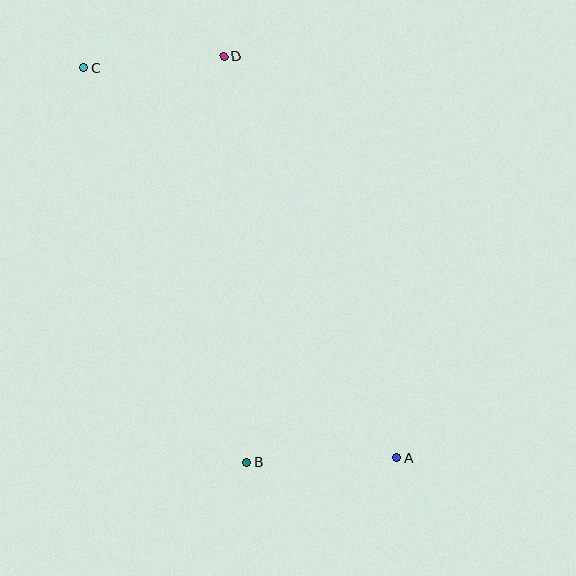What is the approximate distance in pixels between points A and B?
The distance between A and B is approximately 150 pixels.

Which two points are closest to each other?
Points C and D are closest to each other.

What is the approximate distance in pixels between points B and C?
The distance between B and C is approximately 427 pixels.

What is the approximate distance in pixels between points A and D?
The distance between A and D is approximately 437 pixels.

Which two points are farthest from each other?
Points A and C are farthest from each other.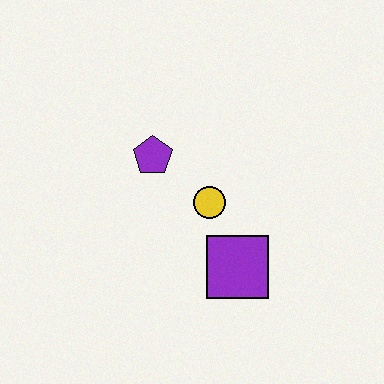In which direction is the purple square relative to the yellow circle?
The purple square is below the yellow circle.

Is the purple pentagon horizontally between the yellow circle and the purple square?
No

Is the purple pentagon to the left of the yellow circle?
Yes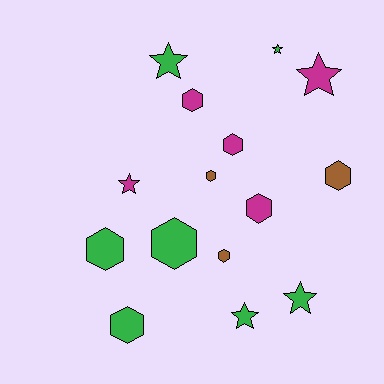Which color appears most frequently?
Green, with 7 objects.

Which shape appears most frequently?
Hexagon, with 9 objects.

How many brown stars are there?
There are no brown stars.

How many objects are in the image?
There are 15 objects.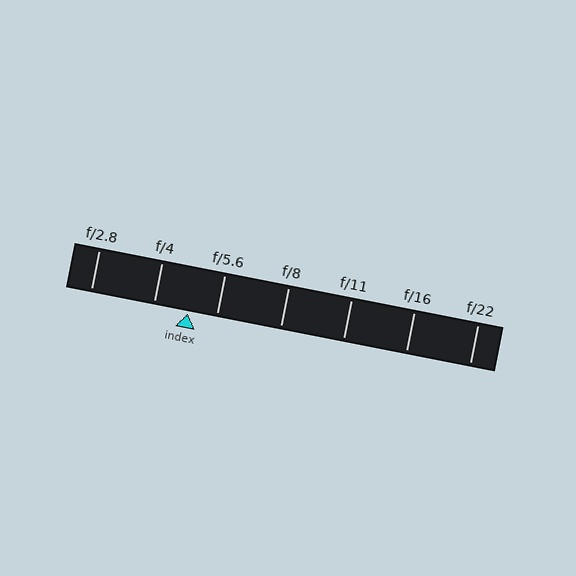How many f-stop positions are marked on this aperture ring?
There are 7 f-stop positions marked.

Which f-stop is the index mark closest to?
The index mark is closest to f/5.6.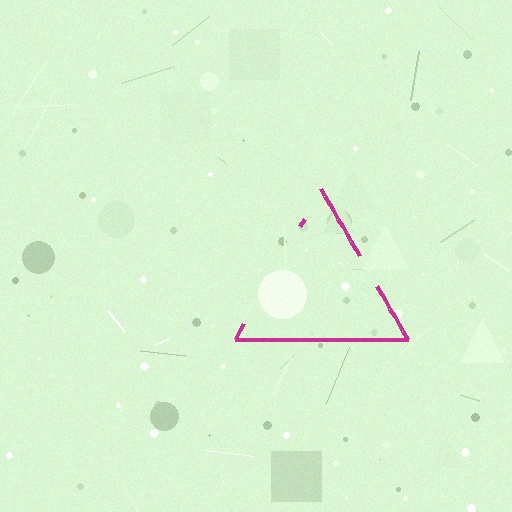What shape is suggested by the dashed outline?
The dashed outline suggests a triangle.